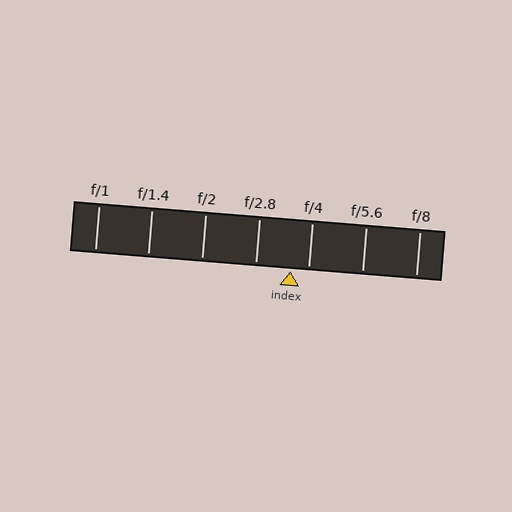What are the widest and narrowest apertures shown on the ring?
The widest aperture shown is f/1 and the narrowest is f/8.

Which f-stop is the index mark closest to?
The index mark is closest to f/4.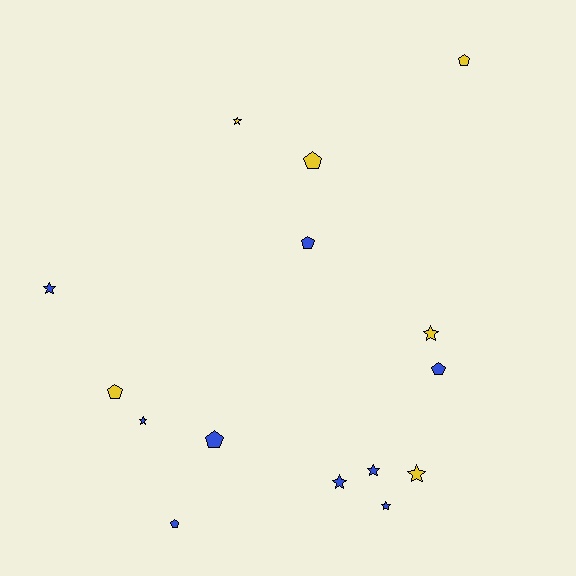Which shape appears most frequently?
Star, with 8 objects.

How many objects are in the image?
There are 15 objects.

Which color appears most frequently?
Blue, with 9 objects.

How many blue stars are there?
There are 5 blue stars.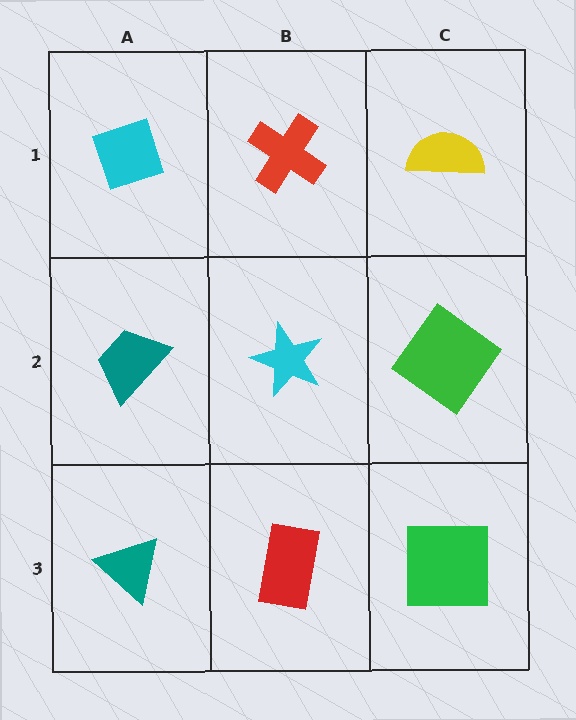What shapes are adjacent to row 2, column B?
A red cross (row 1, column B), a red rectangle (row 3, column B), a teal trapezoid (row 2, column A), a green diamond (row 2, column C).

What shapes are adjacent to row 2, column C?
A yellow semicircle (row 1, column C), a green square (row 3, column C), a cyan star (row 2, column B).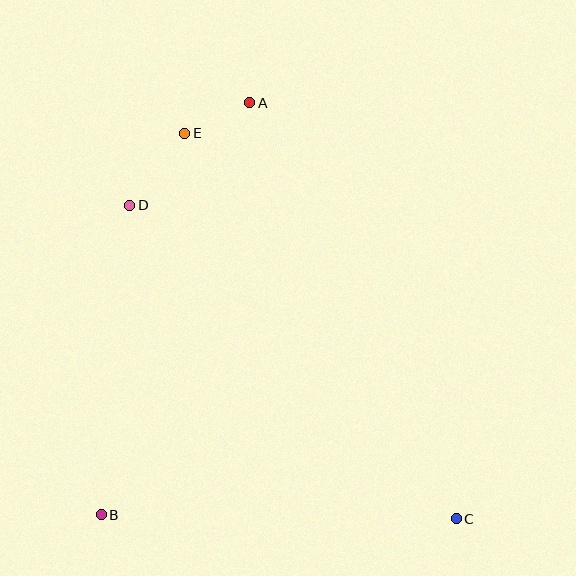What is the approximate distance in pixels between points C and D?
The distance between C and D is approximately 452 pixels.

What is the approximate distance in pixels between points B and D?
The distance between B and D is approximately 311 pixels.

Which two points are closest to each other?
Points A and E are closest to each other.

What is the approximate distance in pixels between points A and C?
The distance between A and C is approximately 464 pixels.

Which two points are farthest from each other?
Points C and E are farthest from each other.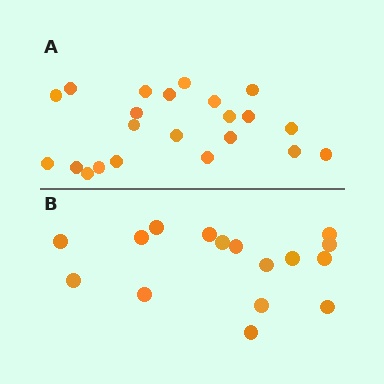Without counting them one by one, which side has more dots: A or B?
Region A (the top region) has more dots.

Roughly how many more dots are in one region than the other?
Region A has about 6 more dots than region B.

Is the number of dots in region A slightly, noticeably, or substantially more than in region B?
Region A has noticeably more, but not dramatically so. The ratio is roughly 1.4 to 1.